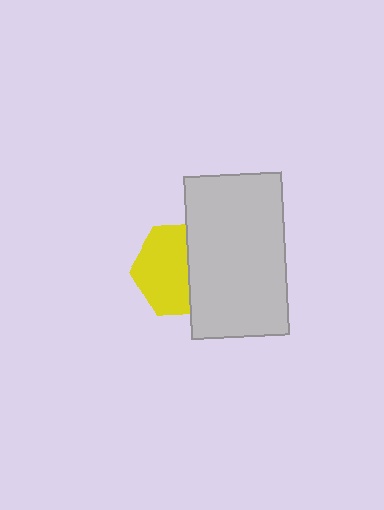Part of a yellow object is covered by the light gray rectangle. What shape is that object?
It is a hexagon.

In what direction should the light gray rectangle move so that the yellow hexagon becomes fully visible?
The light gray rectangle should move right. That is the shortest direction to clear the overlap and leave the yellow hexagon fully visible.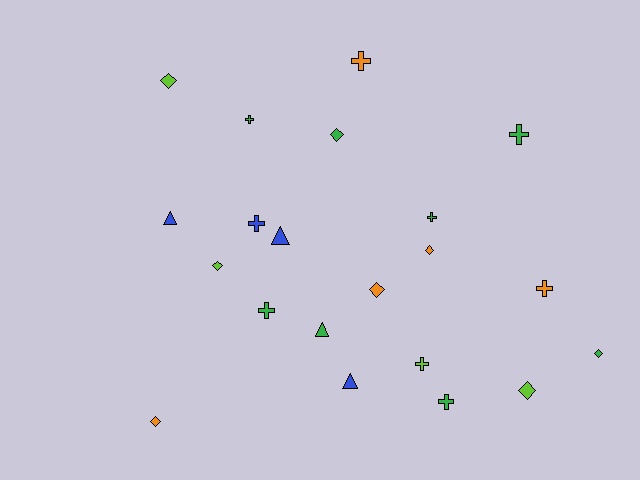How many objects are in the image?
There are 21 objects.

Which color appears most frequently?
Green, with 8 objects.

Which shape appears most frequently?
Cross, with 9 objects.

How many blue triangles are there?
There are 3 blue triangles.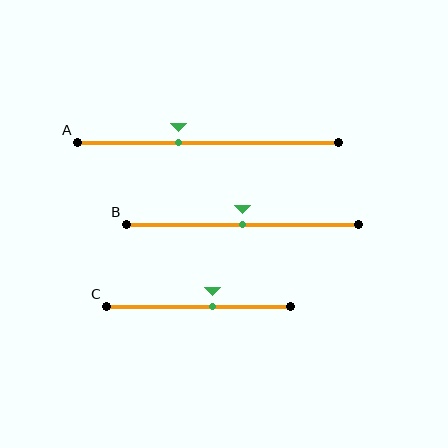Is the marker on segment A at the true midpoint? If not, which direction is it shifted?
No, the marker on segment A is shifted to the left by about 11% of the segment length.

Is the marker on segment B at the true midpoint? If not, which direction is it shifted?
Yes, the marker on segment B is at the true midpoint.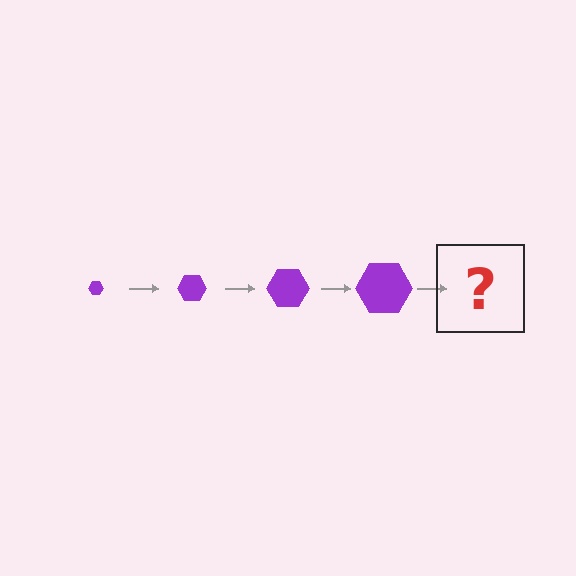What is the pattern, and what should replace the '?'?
The pattern is that the hexagon gets progressively larger each step. The '?' should be a purple hexagon, larger than the previous one.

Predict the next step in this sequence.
The next step is a purple hexagon, larger than the previous one.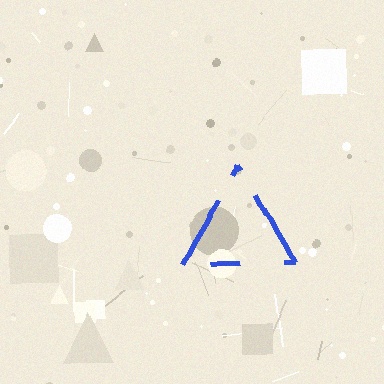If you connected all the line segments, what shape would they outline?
They would outline a triangle.